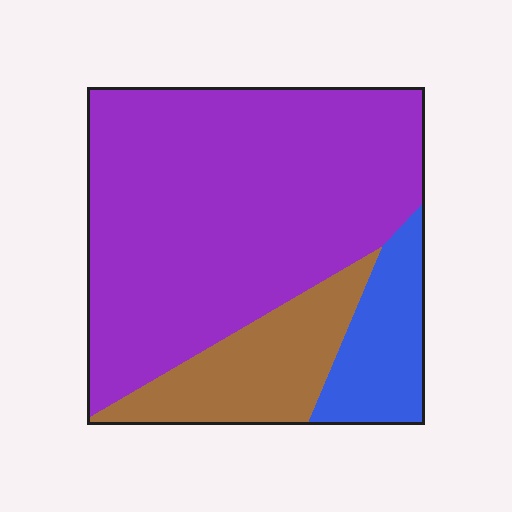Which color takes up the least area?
Blue, at roughly 15%.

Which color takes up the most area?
Purple, at roughly 70%.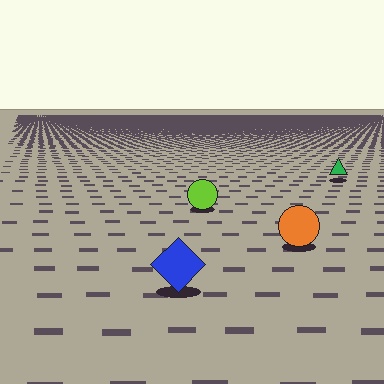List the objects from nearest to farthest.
From nearest to farthest: the blue diamond, the orange circle, the lime circle, the green triangle.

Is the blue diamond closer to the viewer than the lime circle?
Yes. The blue diamond is closer — you can tell from the texture gradient: the ground texture is coarser near it.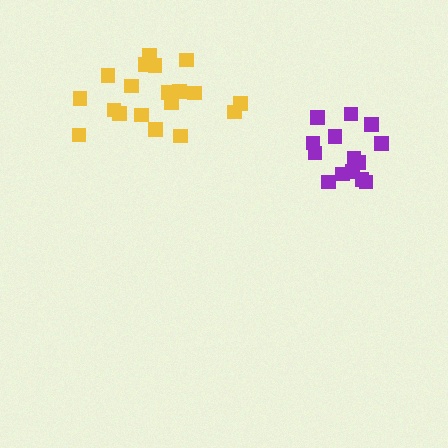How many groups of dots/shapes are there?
There are 2 groups.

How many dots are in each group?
Group 1: 14 dots, Group 2: 19 dots (33 total).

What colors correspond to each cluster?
The clusters are colored: purple, yellow.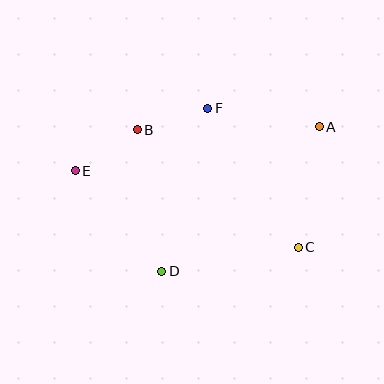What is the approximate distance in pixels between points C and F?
The distance between C and F is approximately 166 pixels.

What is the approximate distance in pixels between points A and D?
The distance between A and D is approximately 214 pixels.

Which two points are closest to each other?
Points B and F are closest to each other.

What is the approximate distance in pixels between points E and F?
The distance between E and F is approximately 147 pixels.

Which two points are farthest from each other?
Points A and E are farthest from each other.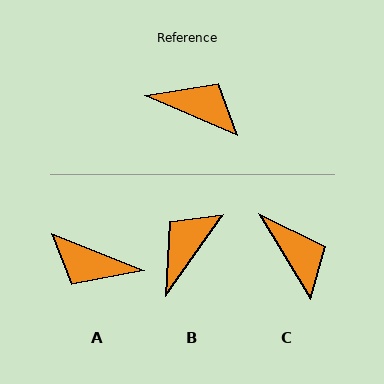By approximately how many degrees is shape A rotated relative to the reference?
Approximately 178 degrees clockwise.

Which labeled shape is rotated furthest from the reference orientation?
A, about 178 degrees away.